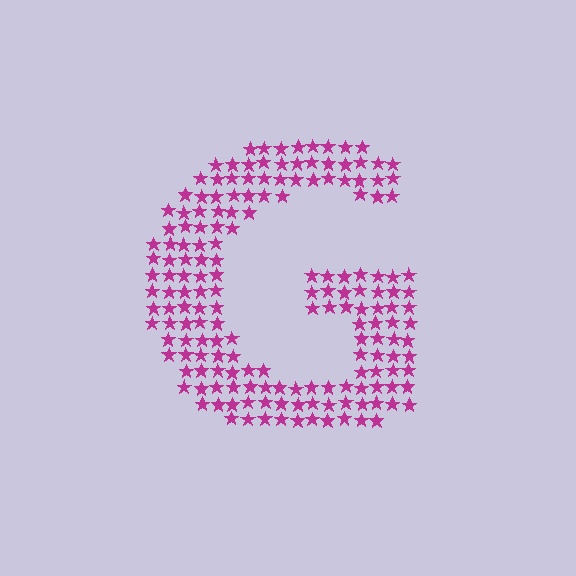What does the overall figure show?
The overall figure shows the letter G.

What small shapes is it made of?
It is made of small stars.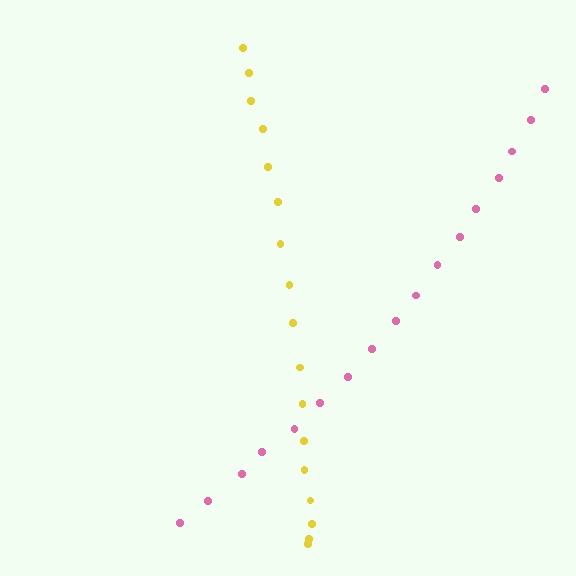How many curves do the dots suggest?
There are 2 distinct paths.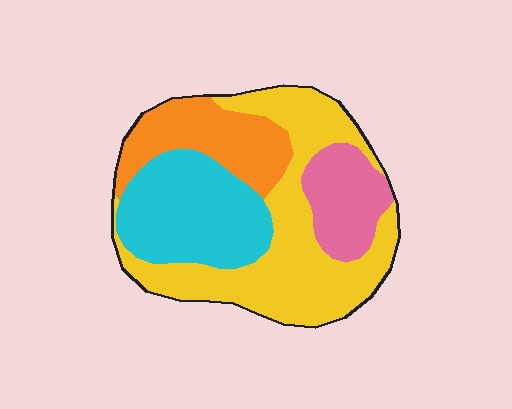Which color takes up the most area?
Yellow, at roughly 40%.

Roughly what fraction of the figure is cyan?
Cyan takes up about one quarter (1/4) of the figure.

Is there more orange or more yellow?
Yellow.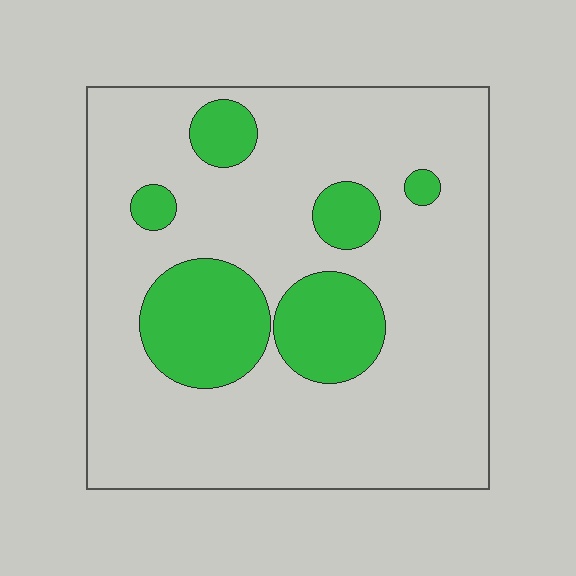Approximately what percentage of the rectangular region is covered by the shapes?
Approximately 20%.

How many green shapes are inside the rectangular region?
6.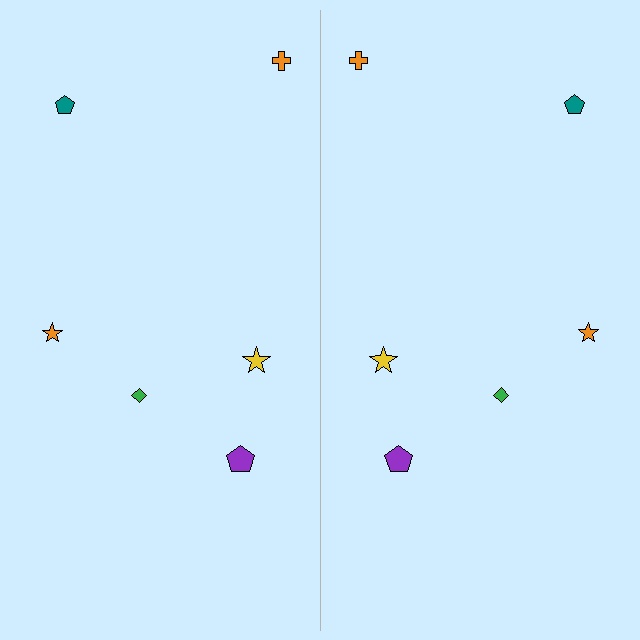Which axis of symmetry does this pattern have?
The pattern has a vertical axis of symmetry running through the center of the image.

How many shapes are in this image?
There are 12 shapes in this image.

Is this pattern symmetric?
Yes, this pattern has bilateral (reflection) symmetry.